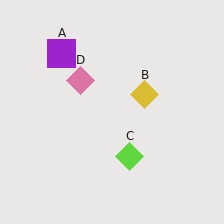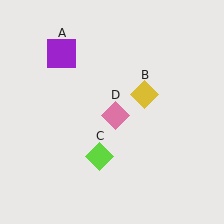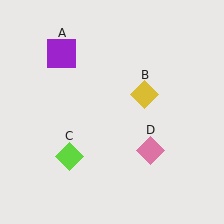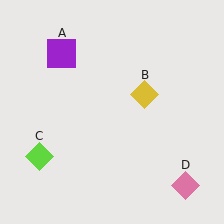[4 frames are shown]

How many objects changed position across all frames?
2 objects changed position: lime diamond (object C), pink diamond (object D).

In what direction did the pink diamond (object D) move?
The pink diamond (object D) moved down and to the right.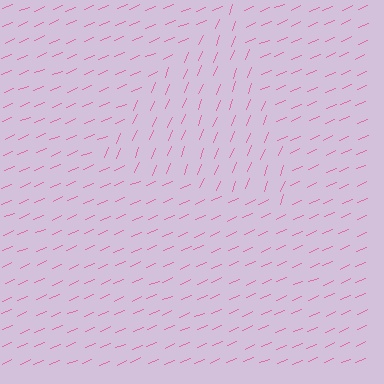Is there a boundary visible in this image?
Yes, there is a texture boundary formed by a change in line orientation.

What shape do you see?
I see a triangle.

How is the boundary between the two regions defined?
The boundary is defined purely by a change in line orientation (approximately 45 degrees difference). All lines are the same color and thickness.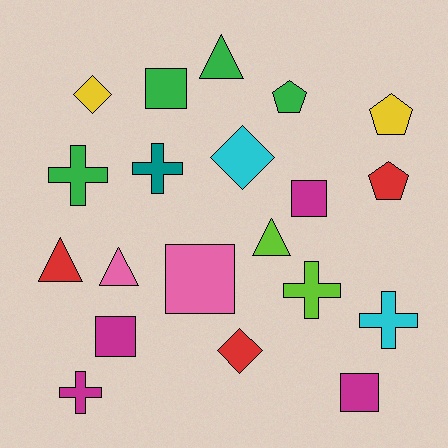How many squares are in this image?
There are 5 squares.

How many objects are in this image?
There are 20 objects.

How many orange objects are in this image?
There are no orange objects.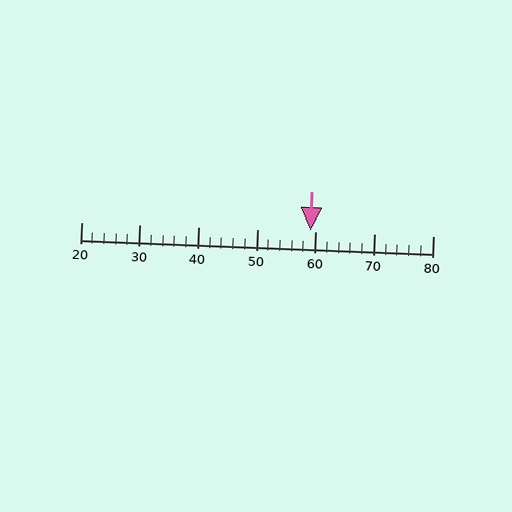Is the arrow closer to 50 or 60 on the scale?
The arrow is closer to 60.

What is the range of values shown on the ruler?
The ruler shows values from 20 to 80.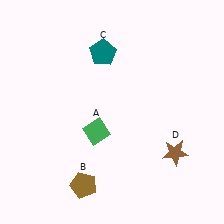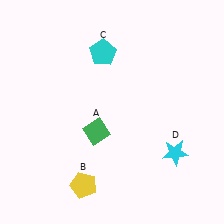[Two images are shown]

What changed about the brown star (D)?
In Image 1, D is brown. In Image 2, it changed to cyan.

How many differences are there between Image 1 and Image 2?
There are 3 differences between the two images.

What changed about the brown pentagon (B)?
In Image 1, B is brown. In Image 2, it changed to yellow.